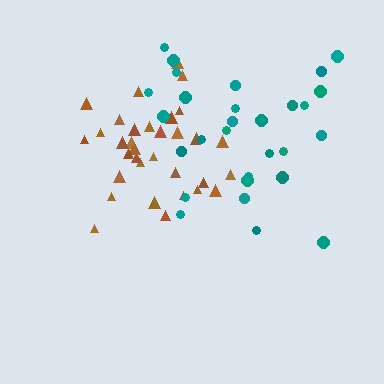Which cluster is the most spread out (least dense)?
Teal.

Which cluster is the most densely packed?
Brown.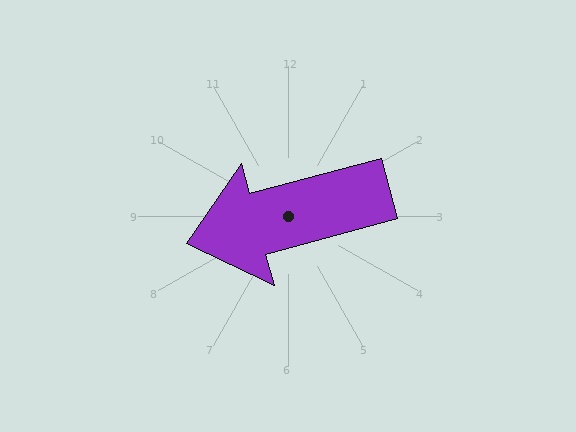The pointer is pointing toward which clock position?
Roughly 8 o'clock.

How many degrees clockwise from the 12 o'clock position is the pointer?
Approximately 255 degrees.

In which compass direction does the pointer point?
West.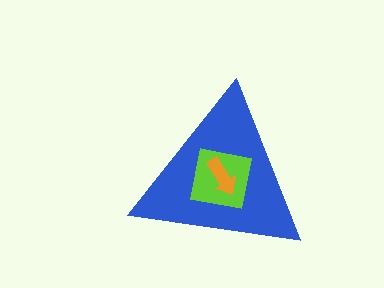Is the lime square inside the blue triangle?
Yes.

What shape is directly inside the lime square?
The orange arrow.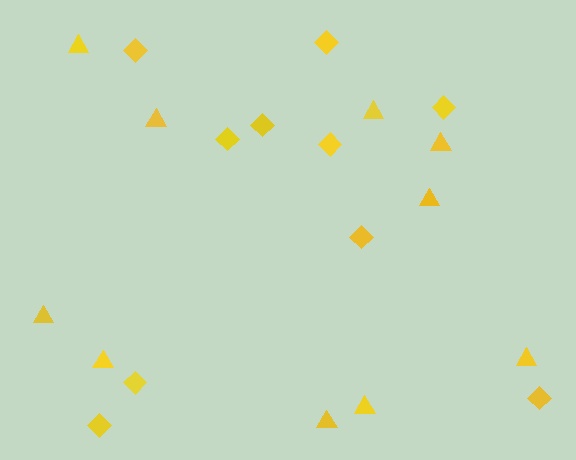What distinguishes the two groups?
There are 2 groups: one group of triangles (10) and one group of diamonds (10).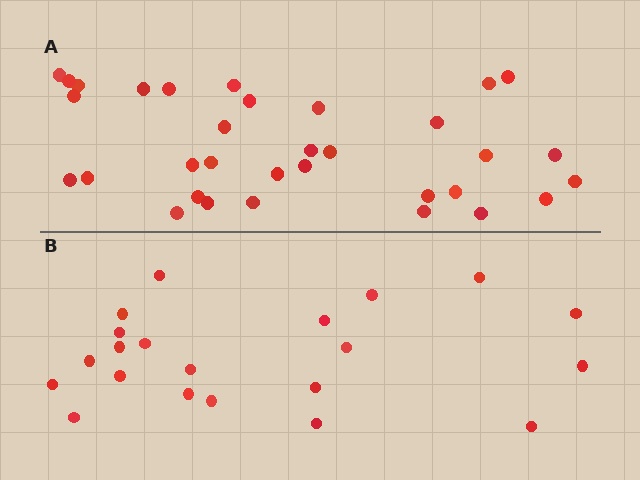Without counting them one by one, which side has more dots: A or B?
Region A (the top region) has more dots.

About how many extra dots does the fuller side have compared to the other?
Region A has roughly 12 or so more dots than region B.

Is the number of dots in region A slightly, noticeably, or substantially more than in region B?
Region A has substantially more. The ratio is roughly 1.6 to 1.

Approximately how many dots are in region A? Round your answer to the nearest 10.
About 30 dots. (The exact count is 33, which rounds to 30.)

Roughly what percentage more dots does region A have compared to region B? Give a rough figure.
About 55% more.